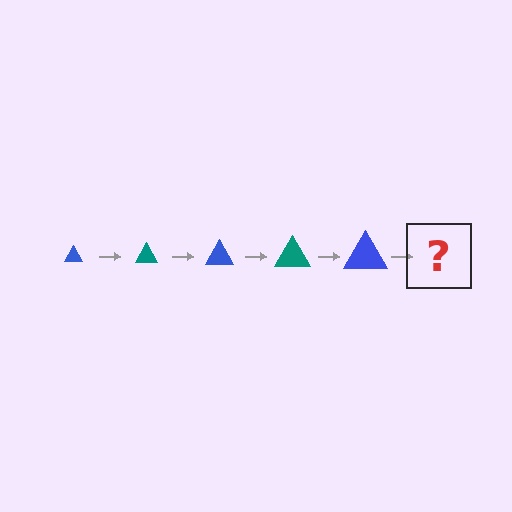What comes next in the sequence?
The next element should be a teal triangle, larger than the previous one.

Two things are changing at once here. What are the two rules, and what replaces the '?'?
The two rules are that the triangle grows larger each step and the color cycles through blue and teal. The '?' should be a teal triangle, larger than the previous one.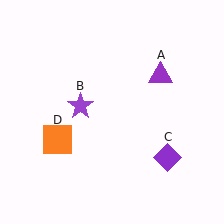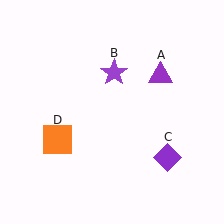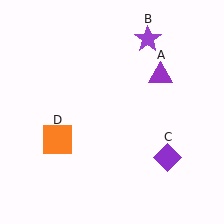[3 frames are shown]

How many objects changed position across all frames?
1 object changed position: purple star (object B).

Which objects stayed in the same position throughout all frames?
Purple triangle (object A) and purple diamond (object C) and orange square (object D) remained stationary.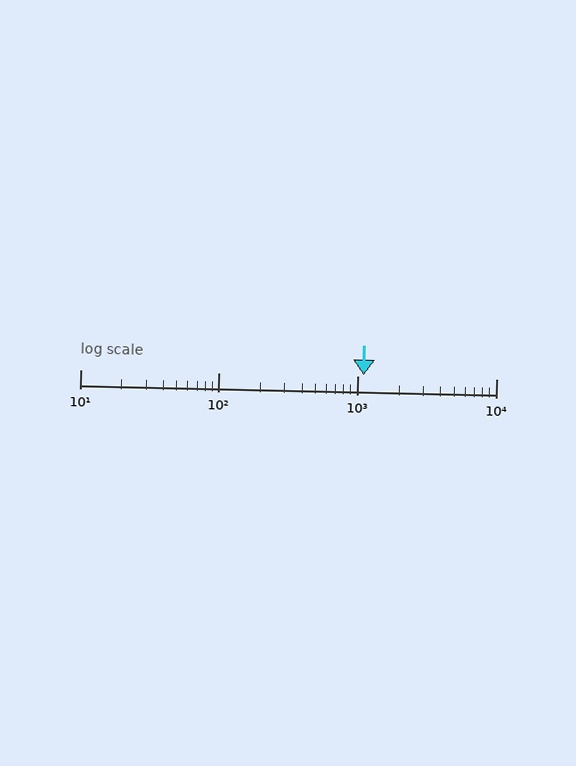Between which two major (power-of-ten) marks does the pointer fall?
The pointer is between 1000 and 10000.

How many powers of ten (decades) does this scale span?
The scale spans 3 decades, from 10 to 10000.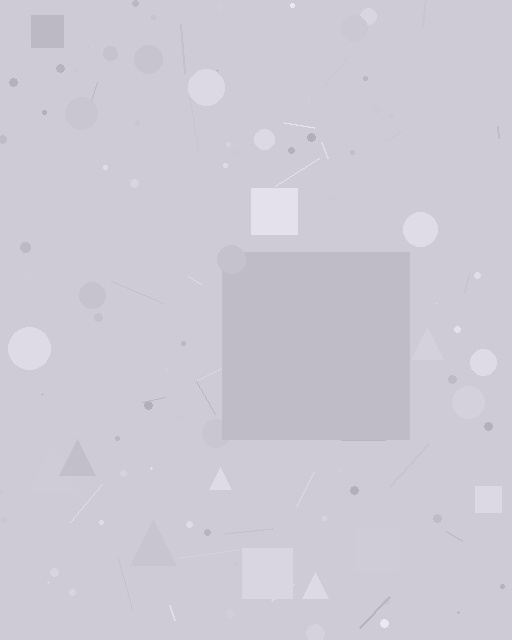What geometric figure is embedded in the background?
A square is embedded in the background.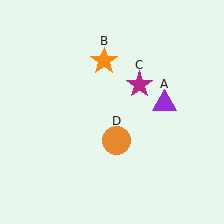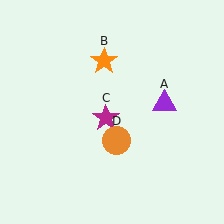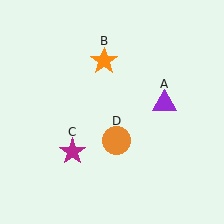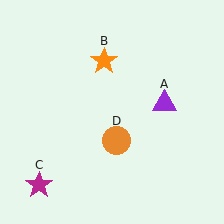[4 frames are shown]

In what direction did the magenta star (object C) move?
The magenta star (object C) moved down and to the left.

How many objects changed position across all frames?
1 object changed position: magenta star (object C).